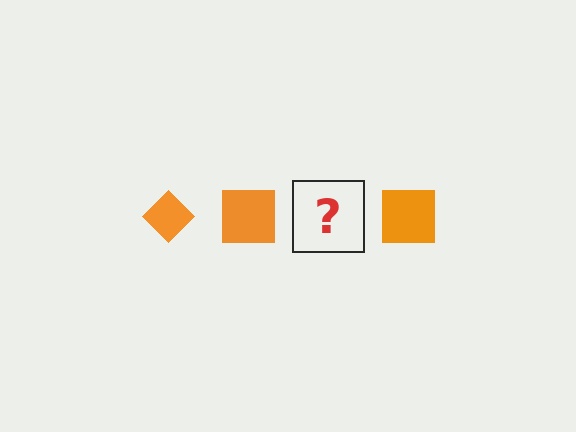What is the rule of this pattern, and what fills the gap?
The rule is that the pattern cycles through diamond, square shapes in orange. The gap should be filled with an orange diamond.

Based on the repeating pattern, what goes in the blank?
The blank should be an orange diamond.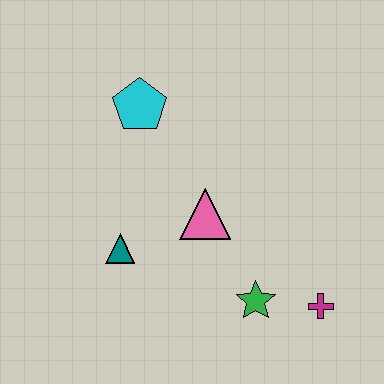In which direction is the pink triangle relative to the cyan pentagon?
The pink triangle is below the cyan pentagon.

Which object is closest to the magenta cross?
The green star is closest to the magenta cross.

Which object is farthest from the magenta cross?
The cyan pentagon is farthest from the magenta cross.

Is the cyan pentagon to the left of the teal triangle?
No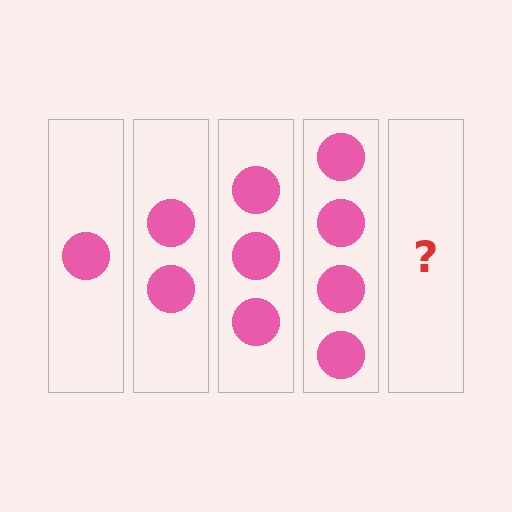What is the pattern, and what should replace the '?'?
The pattern is that each step adds one more circle. The '?' should be 5 circles.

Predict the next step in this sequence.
The next step is 5 circles.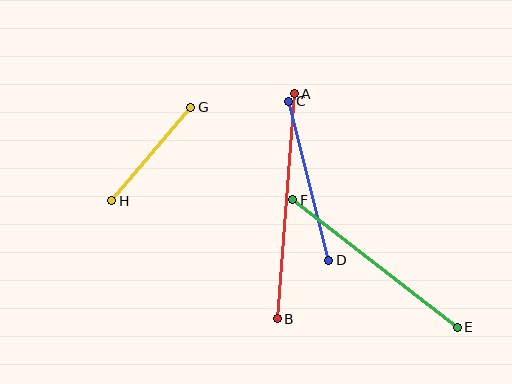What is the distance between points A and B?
The distance is approximately 226 pixels.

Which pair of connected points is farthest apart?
Points A and B are farthest apart.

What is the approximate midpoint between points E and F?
The midpoint is at approximately (375, 264) pixels.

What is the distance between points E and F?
The distance is approximately 208 pixels.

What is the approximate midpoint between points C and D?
The midpoint is at approximately (309, 181) pixels.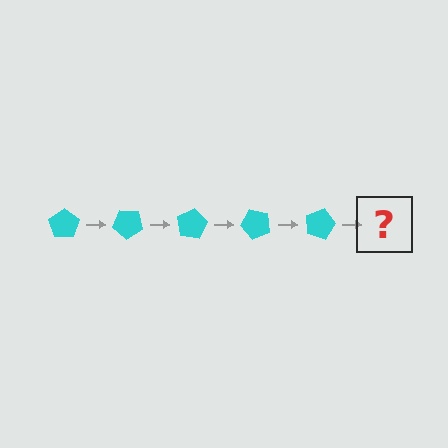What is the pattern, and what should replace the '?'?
The pattern is that the pentagon rotates 40 degrees each step. The '?' should be a cyan pentagon rotated 200 degrees.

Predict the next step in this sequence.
The next step is a cyan pentagon rotated 200 degrees.